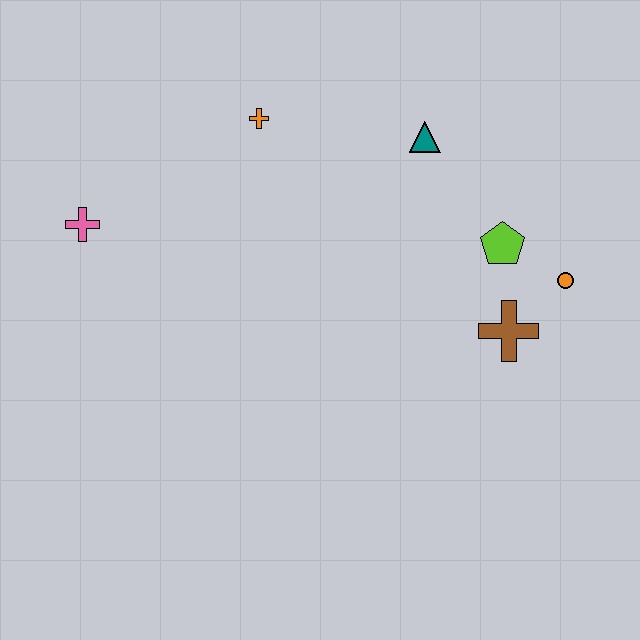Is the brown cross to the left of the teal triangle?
No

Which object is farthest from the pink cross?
The orange circle is farthest from the pink cross.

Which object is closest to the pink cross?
The orange cross is closest to the pink cross.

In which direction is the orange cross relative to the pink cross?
The orange cross is to the right of the pink cross.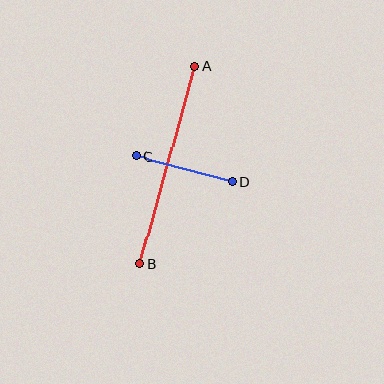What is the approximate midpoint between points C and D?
The midpoint is at approximately (184, 169) pixels.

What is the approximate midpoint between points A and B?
The midpoint is at approximately (168, 165) pixels.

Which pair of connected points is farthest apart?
Points A and B are farthest apart.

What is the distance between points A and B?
The distance is approximately 205 pixels.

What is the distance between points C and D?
The distance is approximately 99 pixels.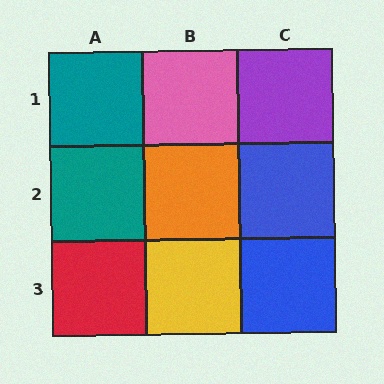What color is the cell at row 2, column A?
Teal.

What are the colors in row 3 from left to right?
Red, yellow, blue.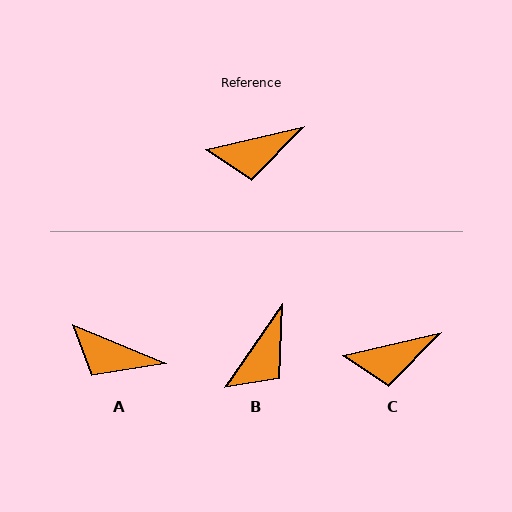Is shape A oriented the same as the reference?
No, it is off by about 35 degrees.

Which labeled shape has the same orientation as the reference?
C.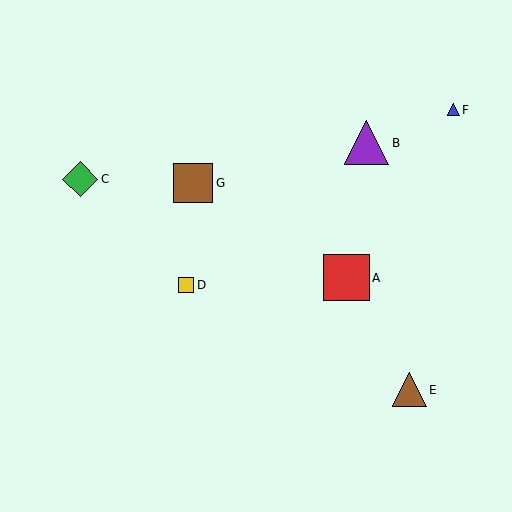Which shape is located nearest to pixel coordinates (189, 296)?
The yellow square (labeled D) at (186, 285) is nearest to that location.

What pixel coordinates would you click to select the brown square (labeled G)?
Click at (193, 183) to select the brown square G.